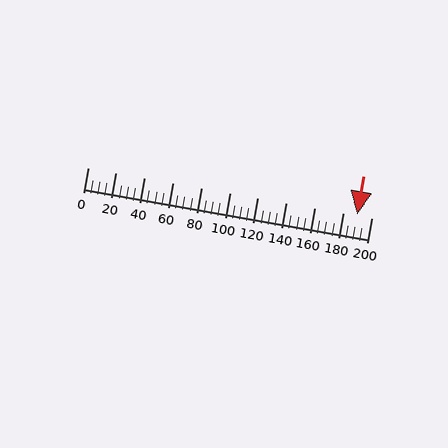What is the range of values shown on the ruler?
The ruler shows values from 0 to 200.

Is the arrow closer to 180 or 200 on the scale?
The arrow is closer to 200.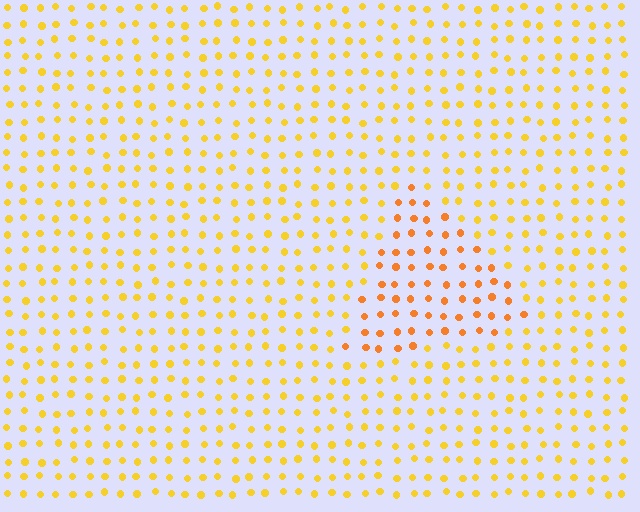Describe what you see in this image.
The image is filled with small yellow elements in a uniform arrangement. A triangle-shaped region is visible where the elements are tinted to a slightly different hue, forming a subtle color boundary.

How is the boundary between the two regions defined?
The boundary is defined purely by a slight shift in hue (about 24 degrees). Spacing, size, and orientation are identical on both sides.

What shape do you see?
I see a triangle.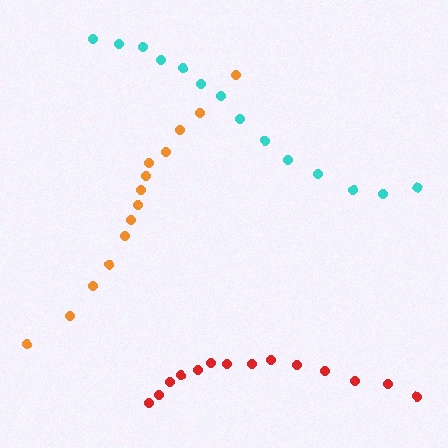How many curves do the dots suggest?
There are 3 distinct paths.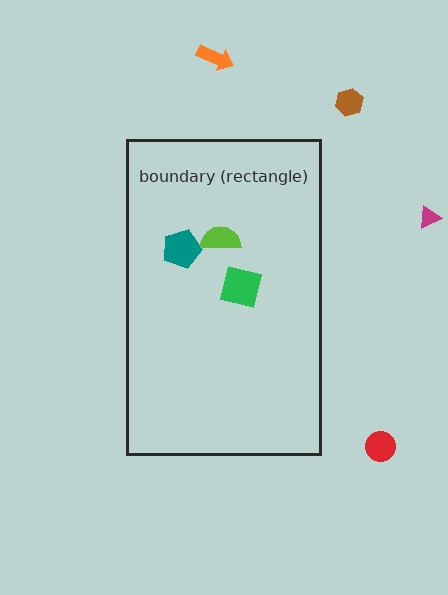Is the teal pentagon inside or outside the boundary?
Inside.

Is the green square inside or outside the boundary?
Inside.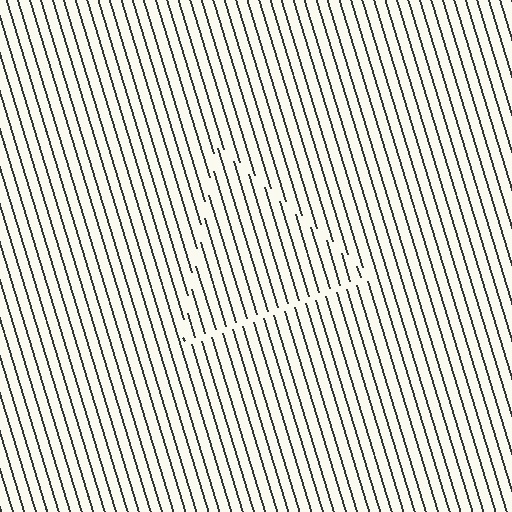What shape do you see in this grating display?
An illusory triangle. The interior of the shape contains the same grating, shifted by half a period — the contour is defined by the phase discontinuity where line-ends from the inner and outer gratings abut.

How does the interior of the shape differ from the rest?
The interior of the shape contains the same grating, shifted by half a period — the contour is defined by the phase discontinuity where line-ends from the inner and outer gratings abut.